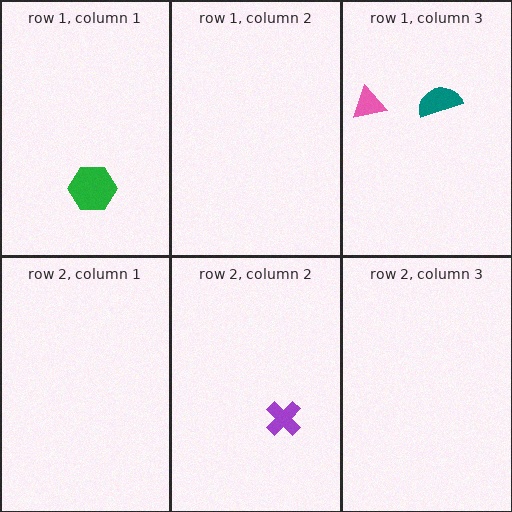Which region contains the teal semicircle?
The row 1, column 3 region.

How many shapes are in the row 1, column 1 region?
1.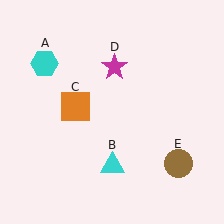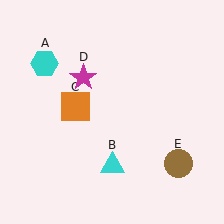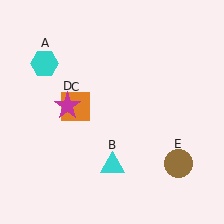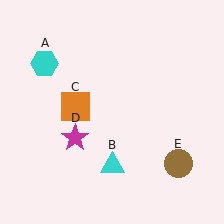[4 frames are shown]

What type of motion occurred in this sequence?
The magenta star (object D) rotated counterclockwise around the center of the scene.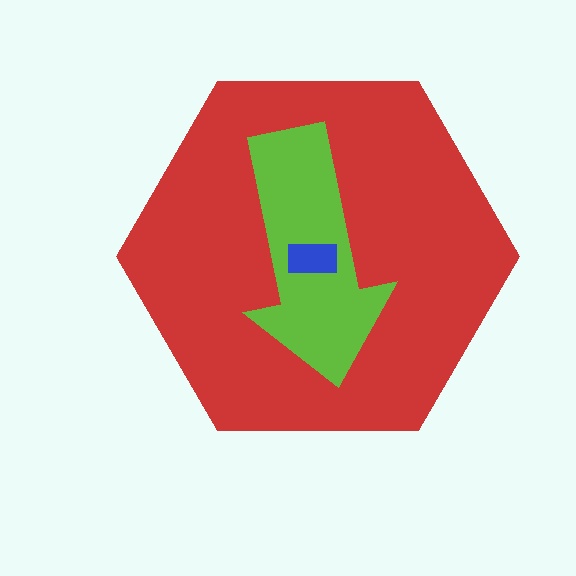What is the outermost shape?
The red hexagon.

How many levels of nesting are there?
3.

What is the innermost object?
The blue rectangle.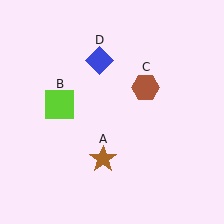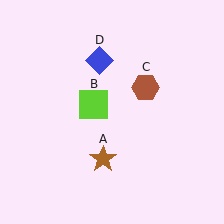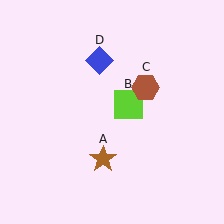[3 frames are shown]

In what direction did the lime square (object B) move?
The lime square (object B) moved right.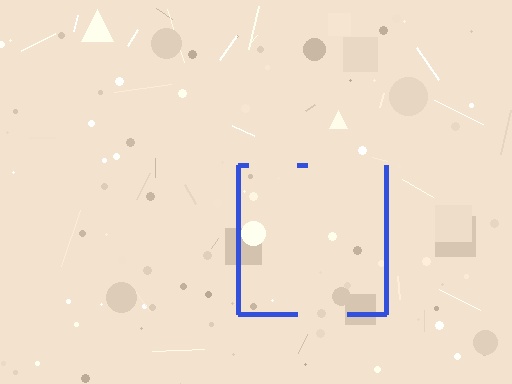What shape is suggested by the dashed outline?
The dashed outline suggests a square.